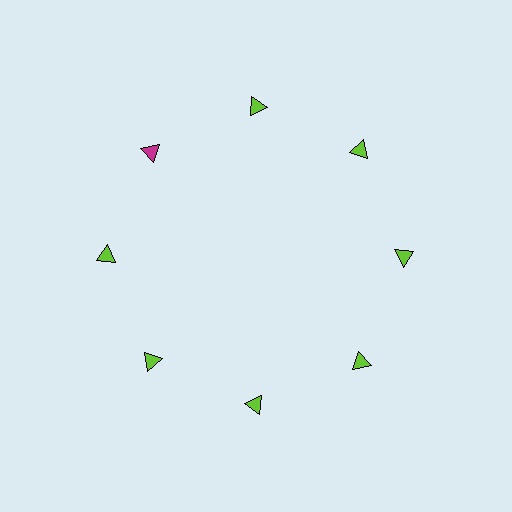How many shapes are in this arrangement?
There are 8 shapes arranged in a ring pattern.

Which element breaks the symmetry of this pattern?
The magenta triangle at roughly the 10 o'clock position breaks the symmetry. All other shapes are lime triangles.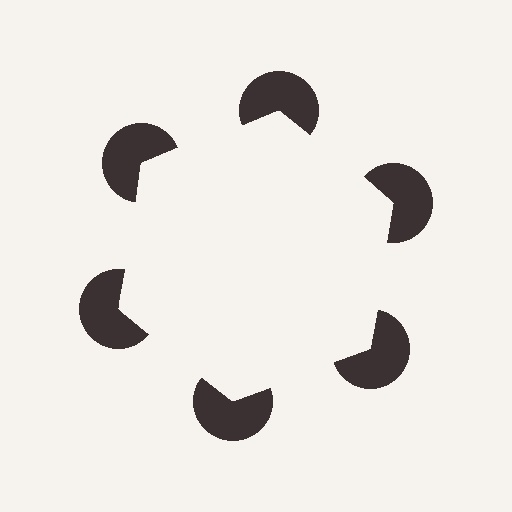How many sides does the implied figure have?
6 sides.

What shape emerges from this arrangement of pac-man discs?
An illusory hexagon — its edges are inferred from the aligned wedge cuts in the pac-man discs, not physically drawn.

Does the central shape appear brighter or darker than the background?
It typically appears slightly brighter than the background, even though no actual brightness change is drawn.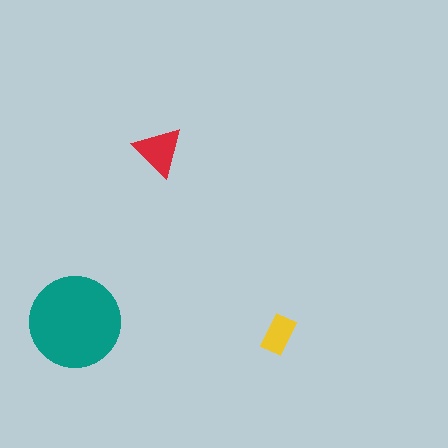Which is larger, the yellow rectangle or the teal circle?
The teal circle.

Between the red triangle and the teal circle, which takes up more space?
The teal circle.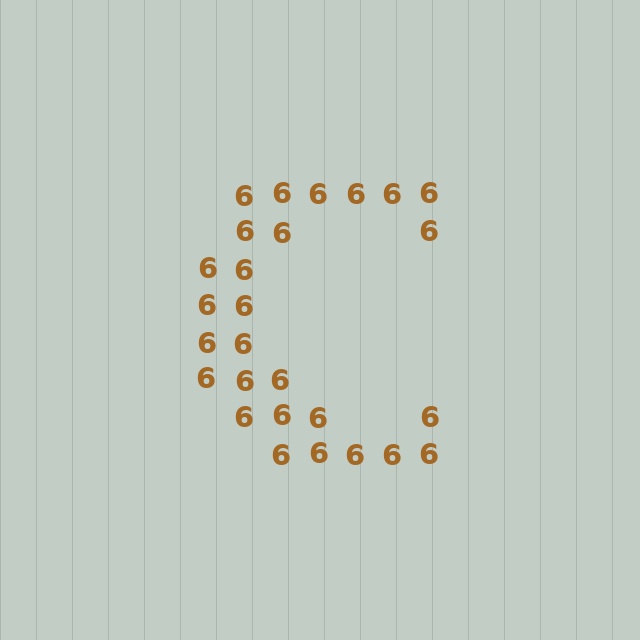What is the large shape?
The large shape is the letter C.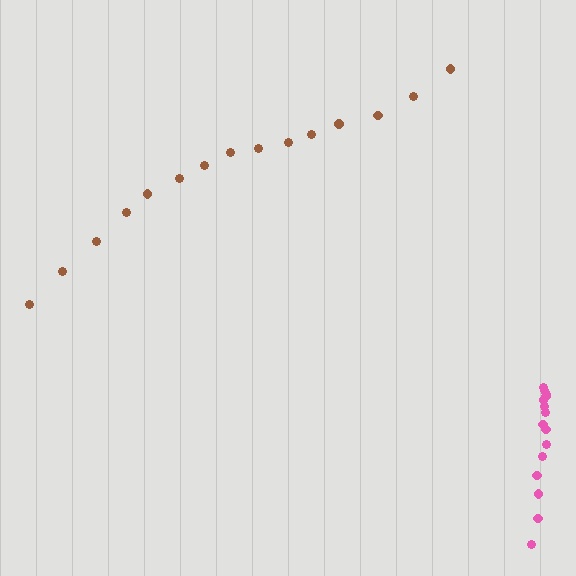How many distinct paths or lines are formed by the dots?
There are 2 distinct paths.